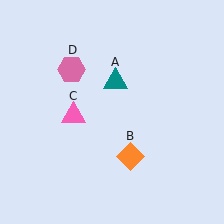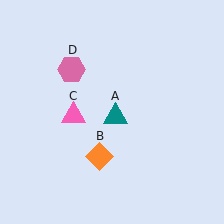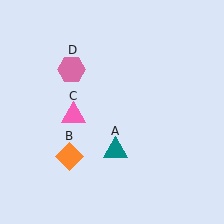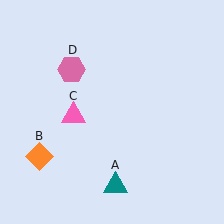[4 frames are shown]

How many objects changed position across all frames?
2 objects changed position: teal triangle (object A), orange diamond (object B).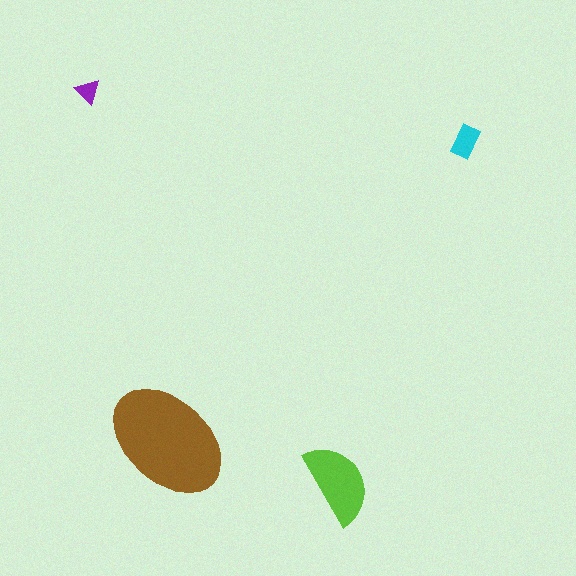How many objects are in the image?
There are 4 objects in the image.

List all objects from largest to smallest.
The brown ellipse, the lime semicircle, the cyan rectangle, the purple triangle.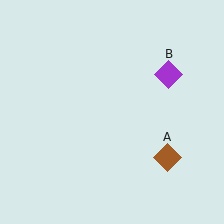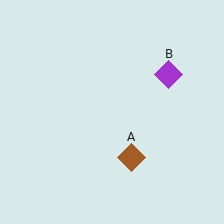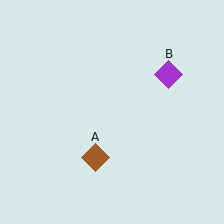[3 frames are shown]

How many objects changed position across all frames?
1 object changed position: brown diamond (object A).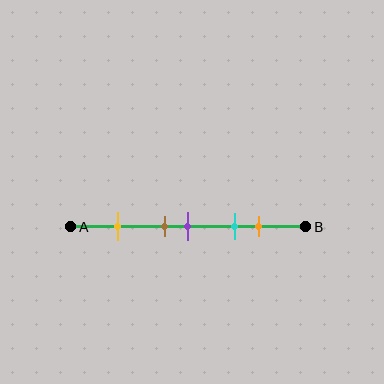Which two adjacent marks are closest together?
The brown and purple marks are the closest adjacent pair.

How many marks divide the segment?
There are 5 marks dividing the segment.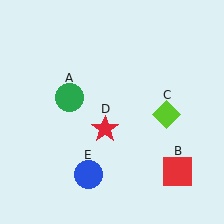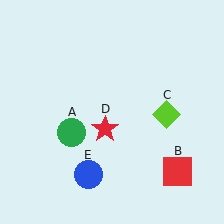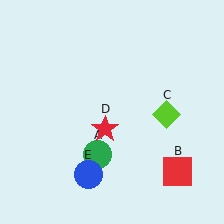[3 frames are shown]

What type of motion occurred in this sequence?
The green circle (object A) rotated counterclockwise around the center of the scene.